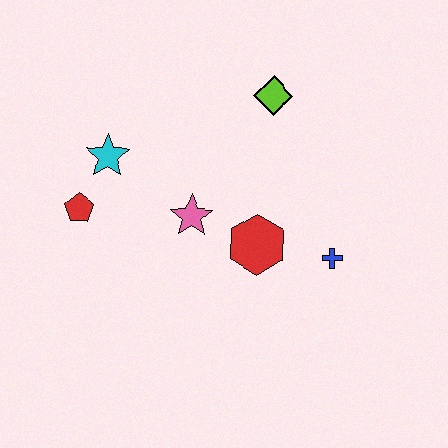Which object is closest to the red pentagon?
The cyan star is closest to the red pentagon.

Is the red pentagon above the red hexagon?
Yes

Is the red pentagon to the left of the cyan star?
Yes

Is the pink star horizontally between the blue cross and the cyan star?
Yes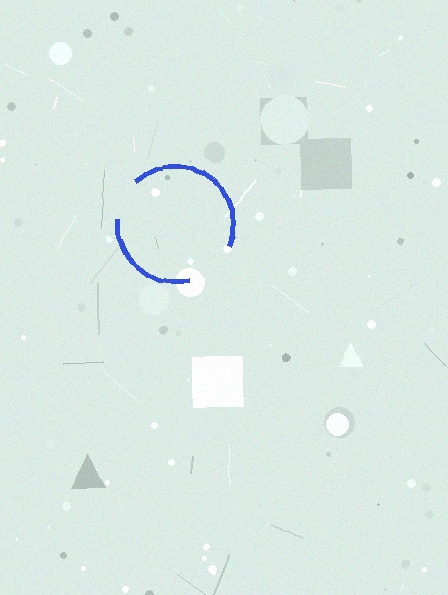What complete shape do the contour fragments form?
The contour fragments form a circle.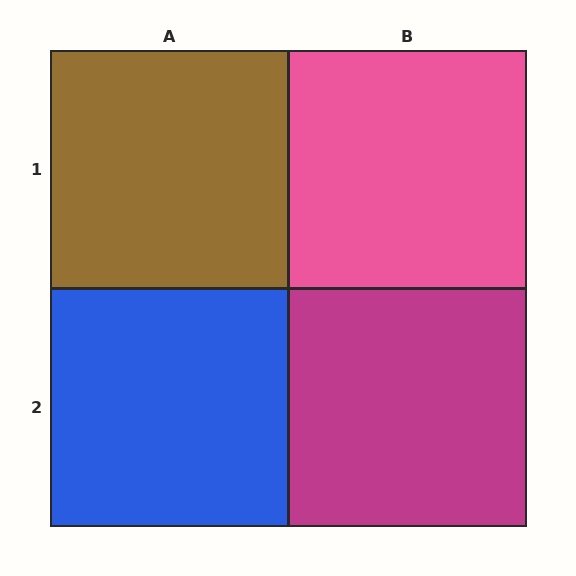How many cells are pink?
1 cell is pink.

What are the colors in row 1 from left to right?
Brown, pink.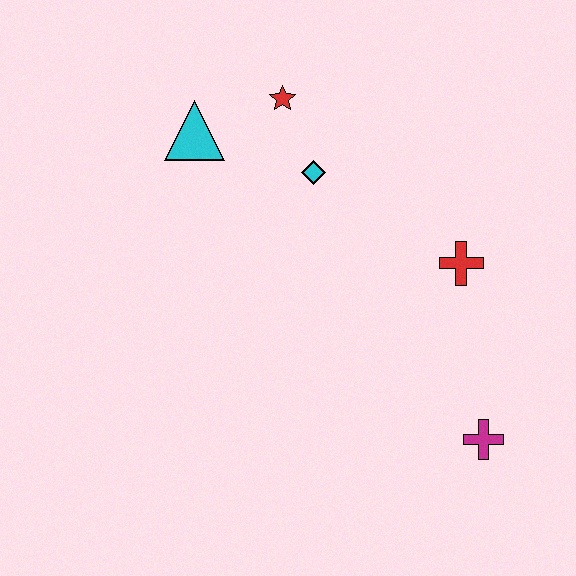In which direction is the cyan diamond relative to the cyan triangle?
The cyan diamond is to the right of the cyan triangle.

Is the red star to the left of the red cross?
Yes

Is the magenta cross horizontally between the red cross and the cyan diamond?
No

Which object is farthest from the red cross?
The cyan triangle is farthest from the red cross.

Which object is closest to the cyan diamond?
The red star is closest to the cyan diamond.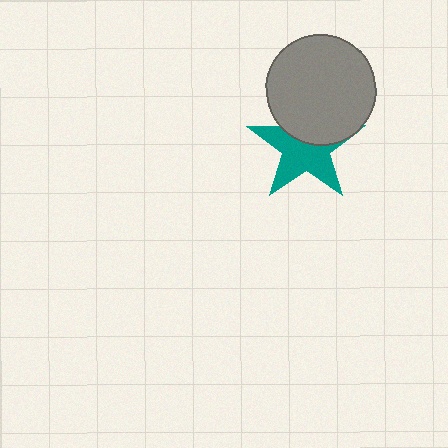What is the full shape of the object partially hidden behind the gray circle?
The partially hidden object is a teal star.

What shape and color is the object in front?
The object in front is a gray circle.